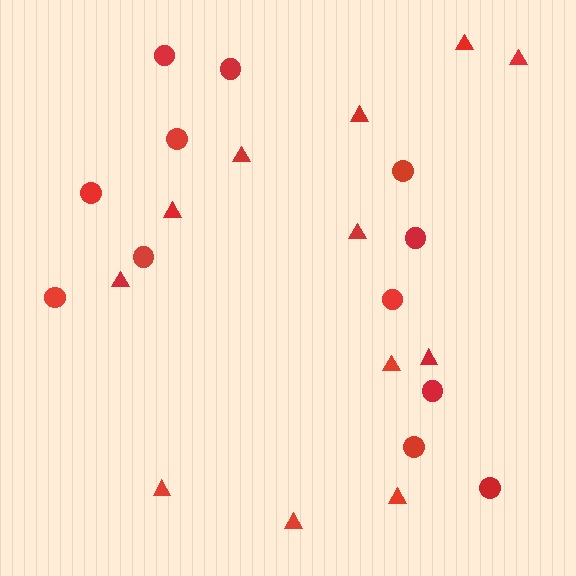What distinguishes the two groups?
There are 2 groups: one group of triangles (12) and one group of circles (12).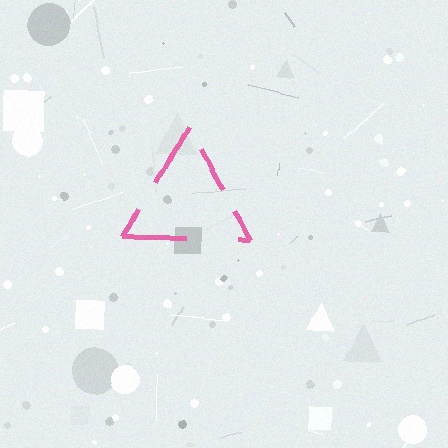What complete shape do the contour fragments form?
The contour fragments form a triangle.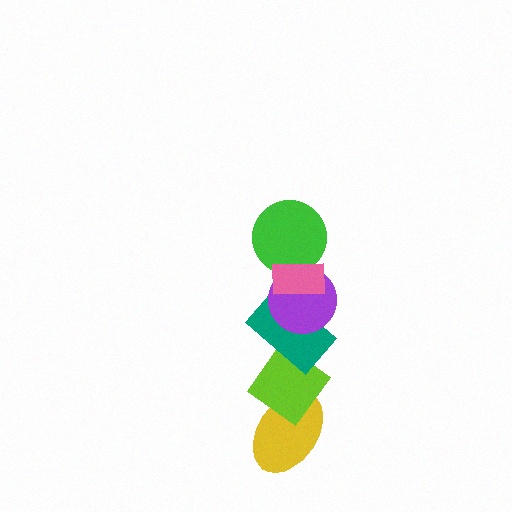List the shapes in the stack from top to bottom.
From top to bottom: the pink rectangle, the green circle, the purple circle, the teal rectangle, the lime diamond, the yellow ellipse.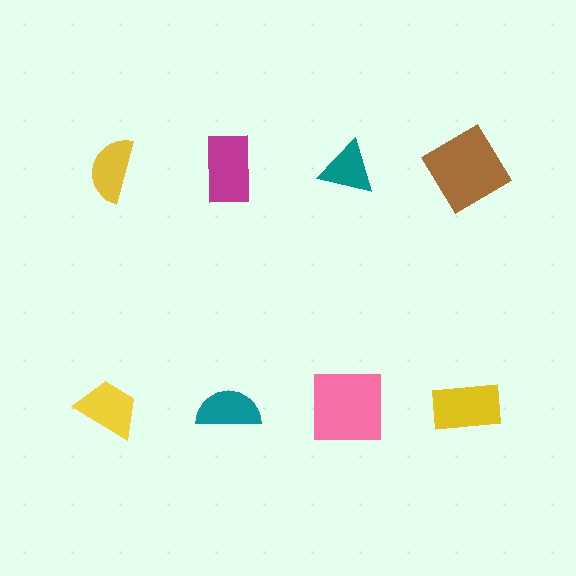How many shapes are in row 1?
4 shapes.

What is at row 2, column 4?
A yellow rectangle.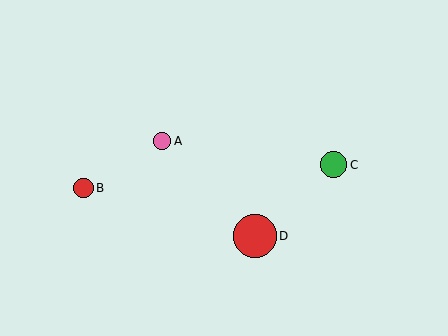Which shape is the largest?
The red circle (labeled D) is the largest.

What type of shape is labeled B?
Shape B is a red circle.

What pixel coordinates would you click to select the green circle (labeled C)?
Click at (334, 165) to select the green circle C.